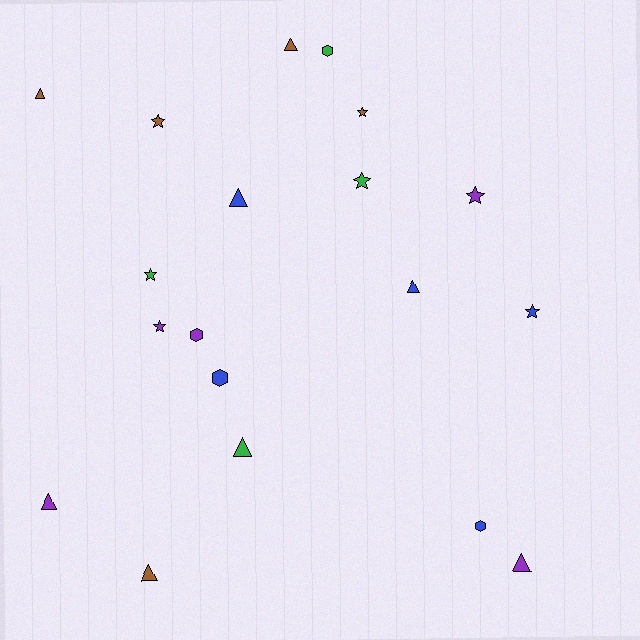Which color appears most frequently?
Purple, with 5 objects.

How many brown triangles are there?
There are 3 brown triangles.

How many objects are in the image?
There are 19 objects.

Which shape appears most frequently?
Triangle, with 8 objects.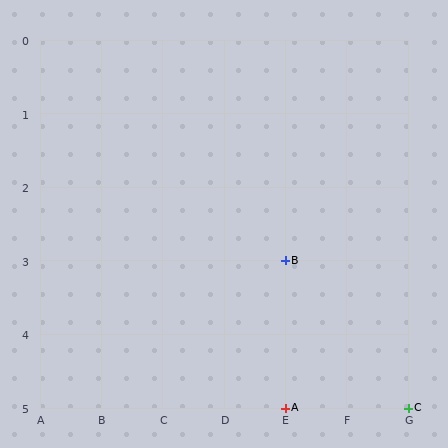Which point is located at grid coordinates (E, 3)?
Point B is at (E, 3).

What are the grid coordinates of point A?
Point A is at grid coordinates (E, 5).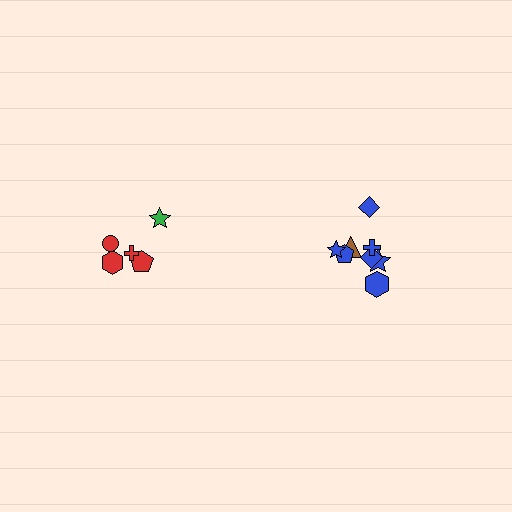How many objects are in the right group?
There are 8 objects.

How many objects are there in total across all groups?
There are 13 objects.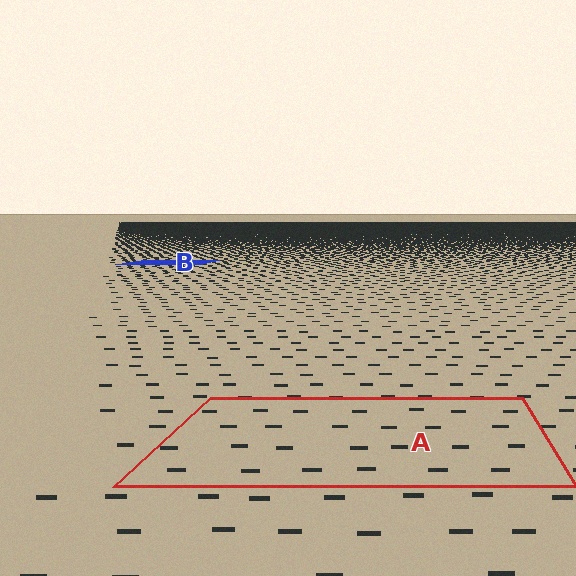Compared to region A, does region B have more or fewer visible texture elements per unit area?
Region B has more texture elements per unit area — they are packed more densely because it is farther away.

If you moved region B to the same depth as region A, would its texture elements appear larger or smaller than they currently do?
They would appear larger. At a closer depth, the same texture elements are projected at a bigger on-screen size.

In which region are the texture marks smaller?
The texture marks are smaller in region B, because it is farther away.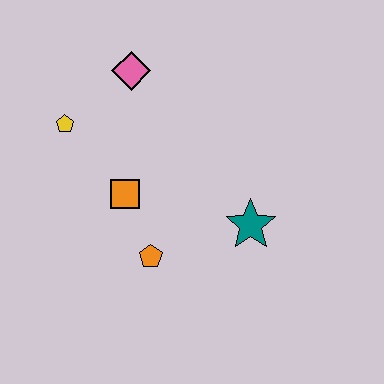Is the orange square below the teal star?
No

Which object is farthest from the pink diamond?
The teal star is farthest from the pink diamond.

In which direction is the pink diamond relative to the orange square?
The pink diamond is above the orange square.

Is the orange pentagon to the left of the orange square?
No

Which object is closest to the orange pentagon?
The orange square is closest to the orange pentagon.